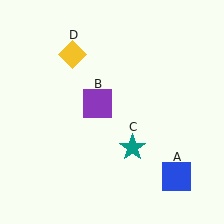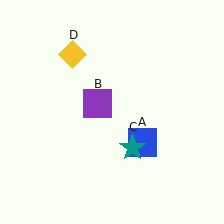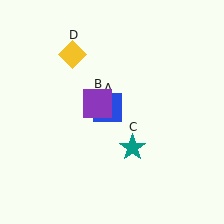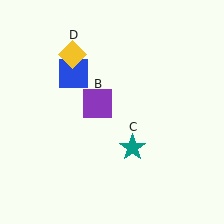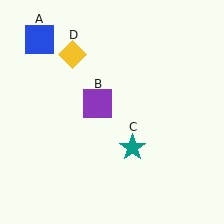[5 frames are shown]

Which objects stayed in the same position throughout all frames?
Purple square (object B) and teal star (object C) and yellow diamond (object D) remained stationary.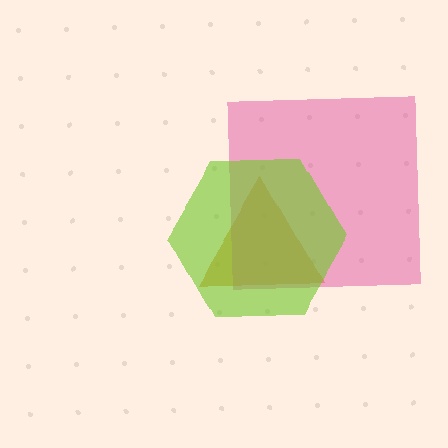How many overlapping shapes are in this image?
There are 3 overlapping shapes in the image.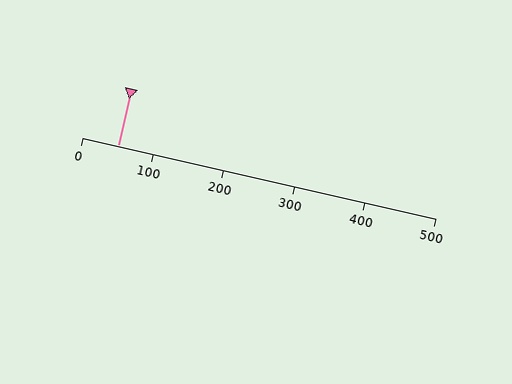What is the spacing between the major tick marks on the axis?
The major ticks are spaced 100 apart.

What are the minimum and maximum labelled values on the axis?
The axis runs from 0 to 500.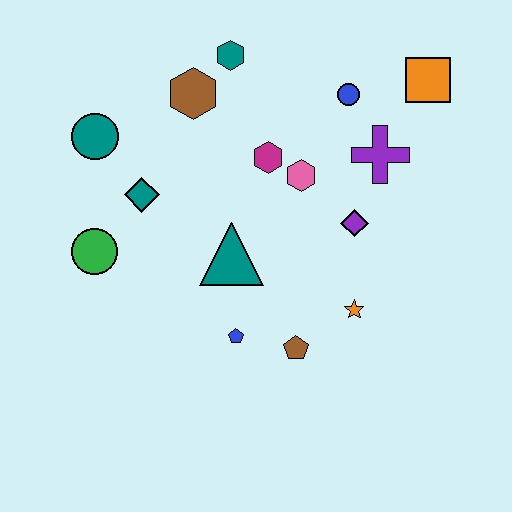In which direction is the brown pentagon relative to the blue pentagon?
The brown pentagon is to the right of the blue pentagon.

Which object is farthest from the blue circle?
The green circle is farthest from the blue circle.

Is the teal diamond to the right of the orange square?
No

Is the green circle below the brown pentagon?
No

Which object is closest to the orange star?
The brown pentagon is closest to the orange star.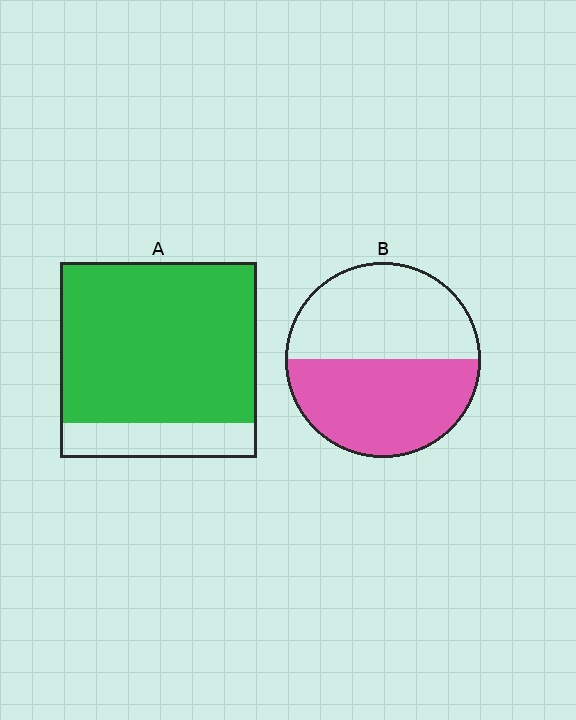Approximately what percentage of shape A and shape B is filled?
A is approximately 80% and B is approximately 50%.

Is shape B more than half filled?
Roughly half.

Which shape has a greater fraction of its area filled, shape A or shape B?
Shape A.